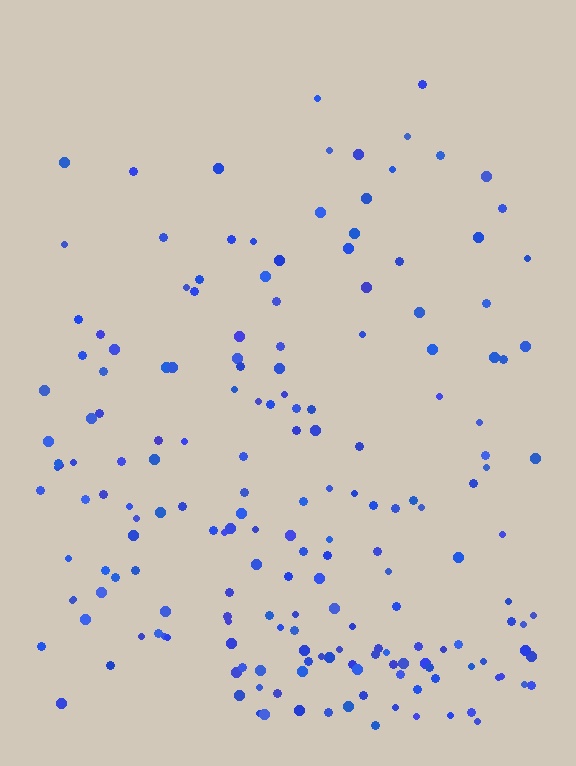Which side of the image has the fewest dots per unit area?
The top.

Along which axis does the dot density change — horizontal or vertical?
Vertical.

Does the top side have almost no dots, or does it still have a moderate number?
Still a moderate number, just noticeably fewer than the bottom.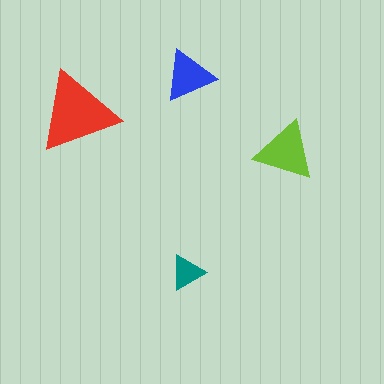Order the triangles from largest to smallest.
the red one, the lime one, the blue one, the teal one.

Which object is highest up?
The blue triangle is topmost.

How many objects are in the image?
There are 4 objects in the image.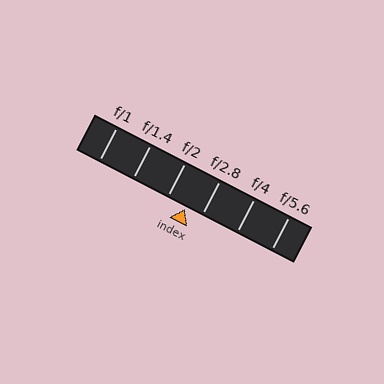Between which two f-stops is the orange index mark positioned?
The index mark is between f/2 and f/2.8.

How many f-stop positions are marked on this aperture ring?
There are 6 f-stop positions marked.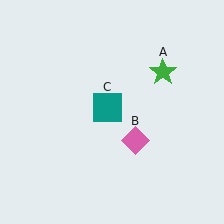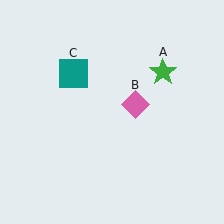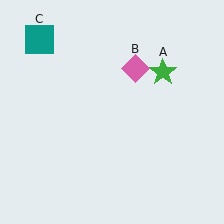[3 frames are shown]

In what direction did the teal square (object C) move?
The teal square (object C) moved up and to the left.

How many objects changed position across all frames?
2 objects changed position: pink diamond (object B), teal square (object C).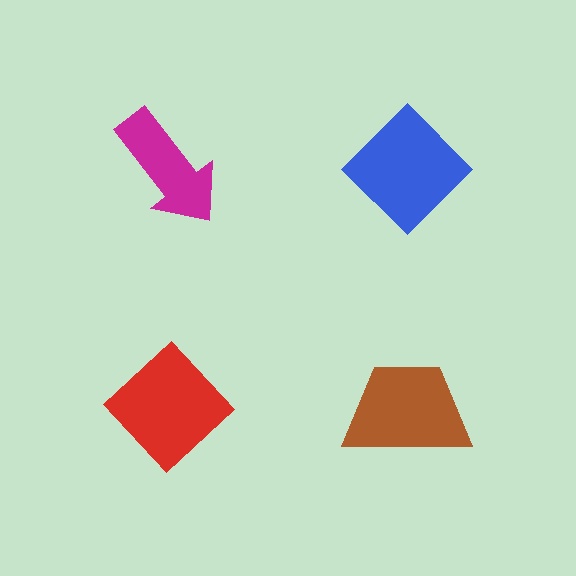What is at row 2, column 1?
A red diamond.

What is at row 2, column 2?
A brown trapezoid.